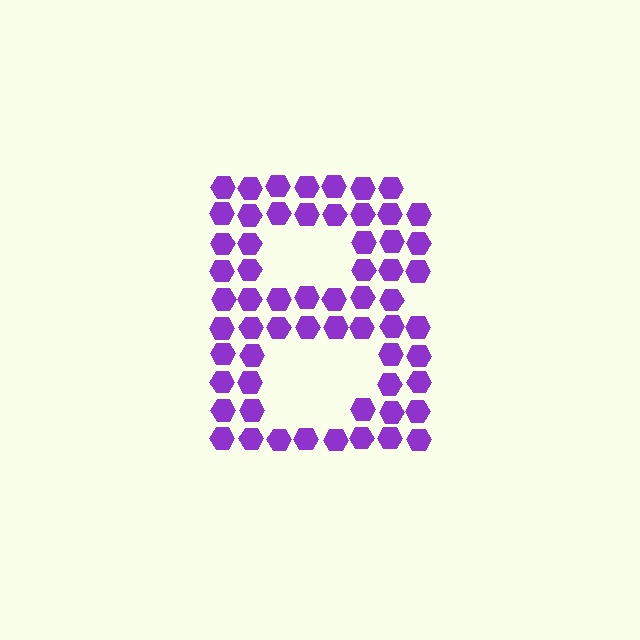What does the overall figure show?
The overall figure shows the letter B.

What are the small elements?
The small elements are hexagons.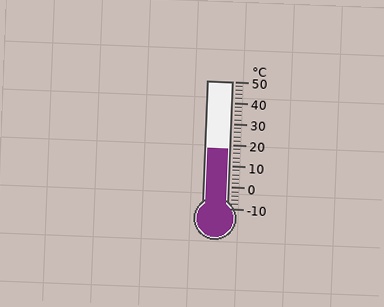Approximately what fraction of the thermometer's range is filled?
The thermometer is filled to approximately 45% of its range.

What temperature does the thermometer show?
The thermometer shows approximately 18°C.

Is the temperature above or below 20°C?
The temperature is below 20°C.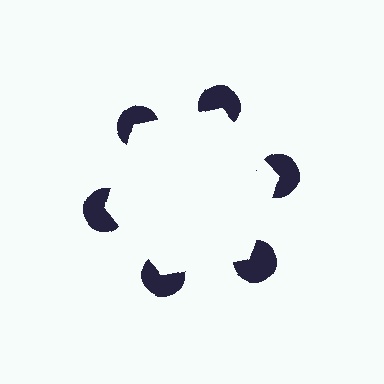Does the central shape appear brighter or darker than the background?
It typically appears slightly brighter than the background, even though no actual brightness change is drawn.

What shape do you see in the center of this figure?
An illusory hexagon — its edges are inferred from the aligned wedge cuts in the pac-man discs, not physically drawn.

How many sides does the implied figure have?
6 sides.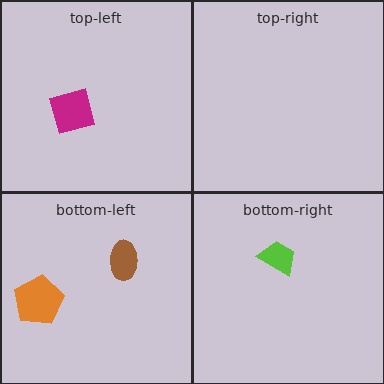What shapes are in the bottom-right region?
The lime trapezoid.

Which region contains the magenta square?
The top-left region.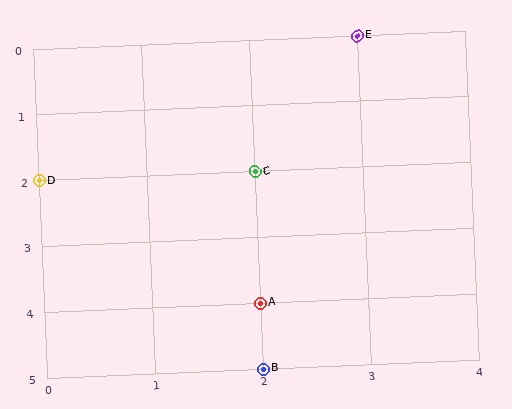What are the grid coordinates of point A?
Point A is at grid coordinates (2, 4).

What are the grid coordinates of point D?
Point D is at grid coordinates (0, 2).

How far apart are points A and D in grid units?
Points A and D are 2 columns and 2 rows apart (about 2.8 grid units diagonally).